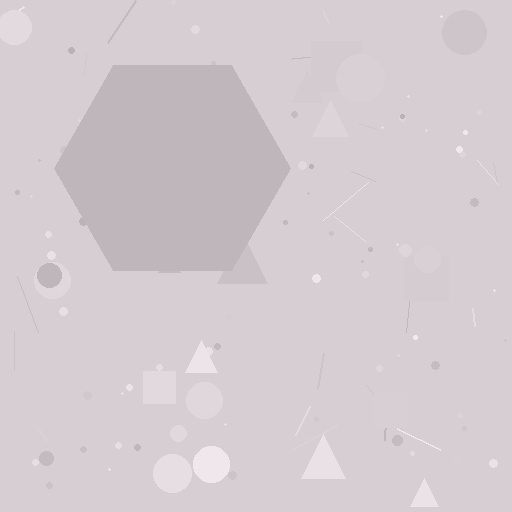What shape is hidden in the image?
A hexagon is hidden in the image.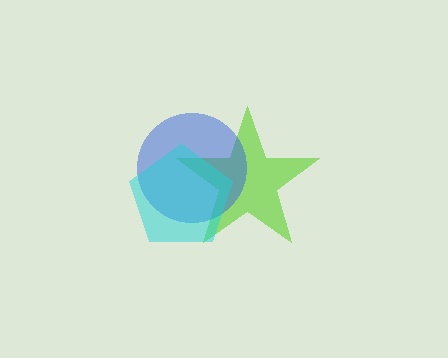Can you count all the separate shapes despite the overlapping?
Yes, there are 3 separate shapes.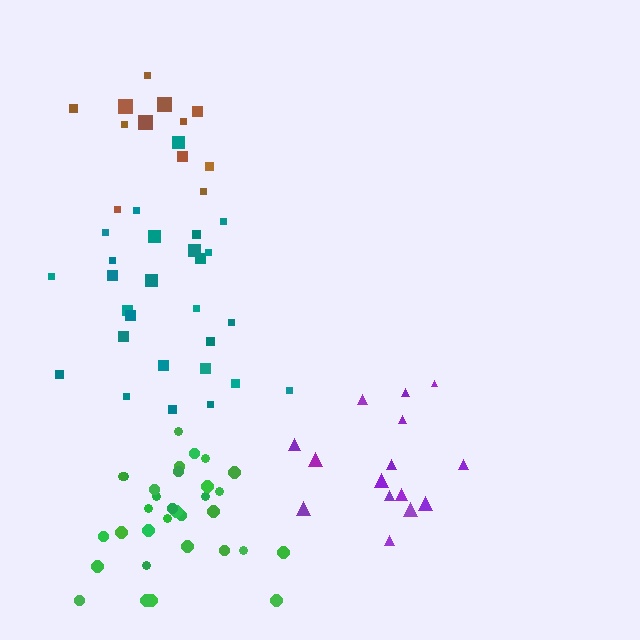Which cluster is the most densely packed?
Green.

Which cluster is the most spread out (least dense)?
Purple.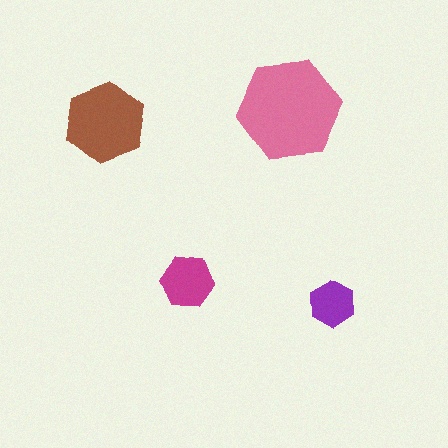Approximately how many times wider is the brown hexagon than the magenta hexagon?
About 1.5 times wider.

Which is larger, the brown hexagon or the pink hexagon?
The pink one.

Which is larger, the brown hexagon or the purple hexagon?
The brown one.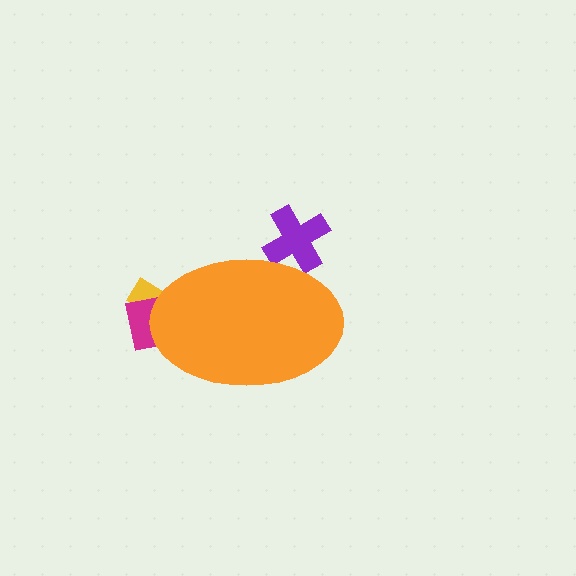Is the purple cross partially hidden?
Yes, the purple cross is partially hidden behind the orange ellipse.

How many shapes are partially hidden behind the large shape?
3 shapes are partially hidden.